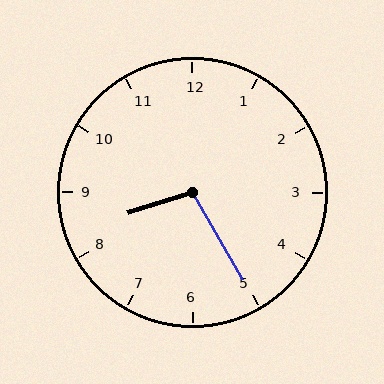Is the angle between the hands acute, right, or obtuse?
It is obtuse.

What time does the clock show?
8:25.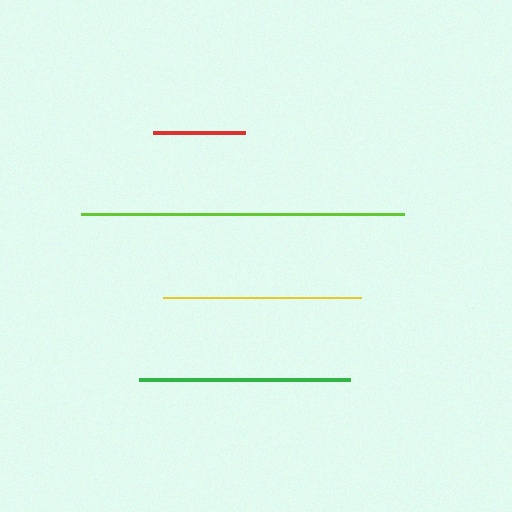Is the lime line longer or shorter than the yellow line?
The lime line is longer than the yellow line.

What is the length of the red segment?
The red segment is approximately 92 pixels long.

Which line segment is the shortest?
The red line is the shortest at approximately 92 pixels.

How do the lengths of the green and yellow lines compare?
The green and yellow lines are approximately the same length.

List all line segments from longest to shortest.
From longest to shortest: lime, green, yellow, red.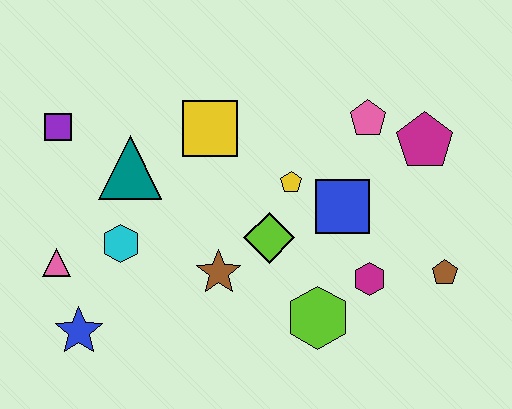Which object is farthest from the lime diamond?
The purple square is farthest from the lime diamond.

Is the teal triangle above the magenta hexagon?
Yes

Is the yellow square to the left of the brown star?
Yes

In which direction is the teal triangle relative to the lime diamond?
The teal triangle is to the left of the lime diamond.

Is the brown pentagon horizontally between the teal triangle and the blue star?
No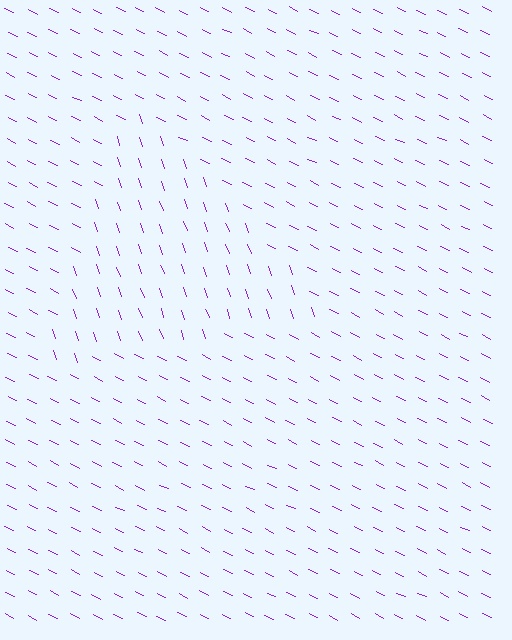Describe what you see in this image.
The image is filled with small purple line segments. A triangle region in the image has lines oriented differently from the surrounding lines, creating a visible texture boundary.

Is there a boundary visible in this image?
Yes, there is a texture boundary formed by a change in line orientation.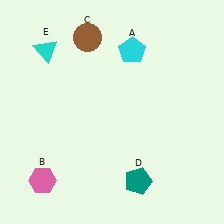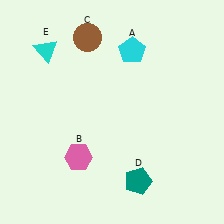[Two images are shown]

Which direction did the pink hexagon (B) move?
The pink hexagon (B) moved right.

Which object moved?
The pink hexagon (B) moved right.